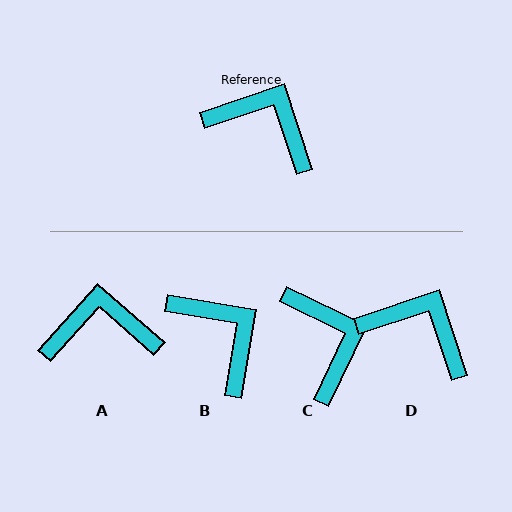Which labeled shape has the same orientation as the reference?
D.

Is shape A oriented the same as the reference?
No, it is off by about 30 degrees.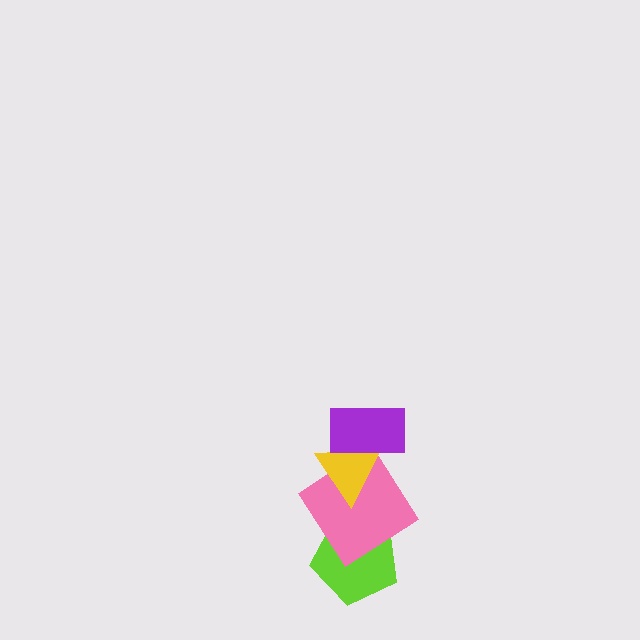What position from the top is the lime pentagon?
The lime pentagon is 4th from the top.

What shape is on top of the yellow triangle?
The purple rectangle is on top of the yellow triangle.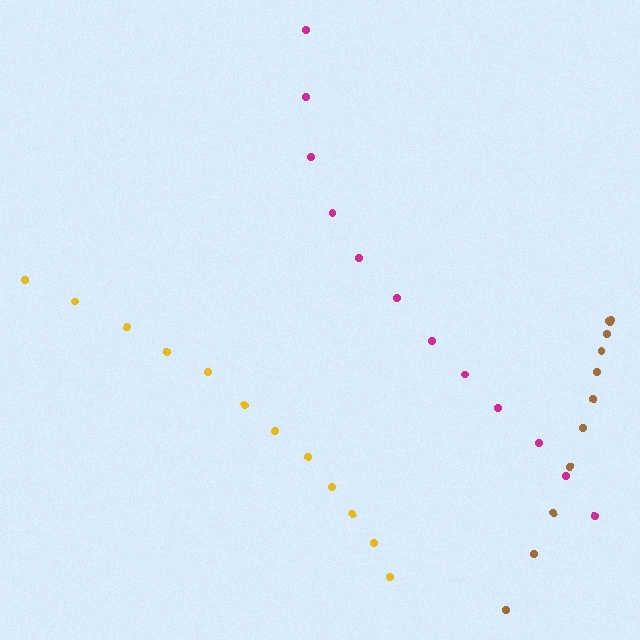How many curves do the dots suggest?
There are 3 distinct paths.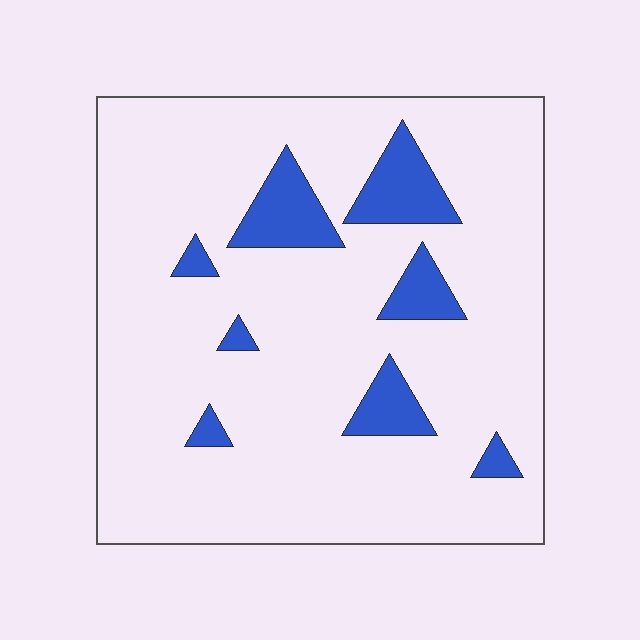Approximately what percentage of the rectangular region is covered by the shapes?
Approximately 10%.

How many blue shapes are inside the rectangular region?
8.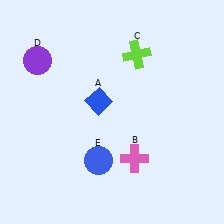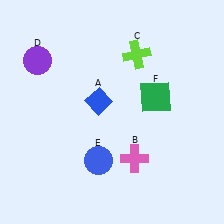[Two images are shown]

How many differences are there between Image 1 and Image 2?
There is 1 difference between the two images.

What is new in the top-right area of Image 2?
A green square (F) was added in the top-right area of Image 2.